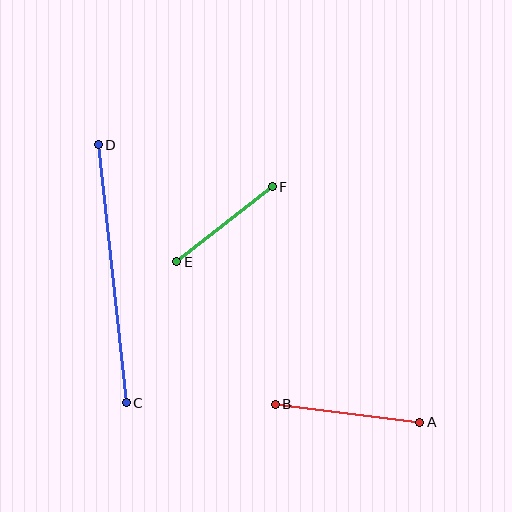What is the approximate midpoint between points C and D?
The midpoint is at approximately (112, 274) pixels.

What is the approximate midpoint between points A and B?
The midpoint is at approximately (347, 413) pixels.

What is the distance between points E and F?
The distance is approximately 122 pixels.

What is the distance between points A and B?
The distance is approximately 146 pixels.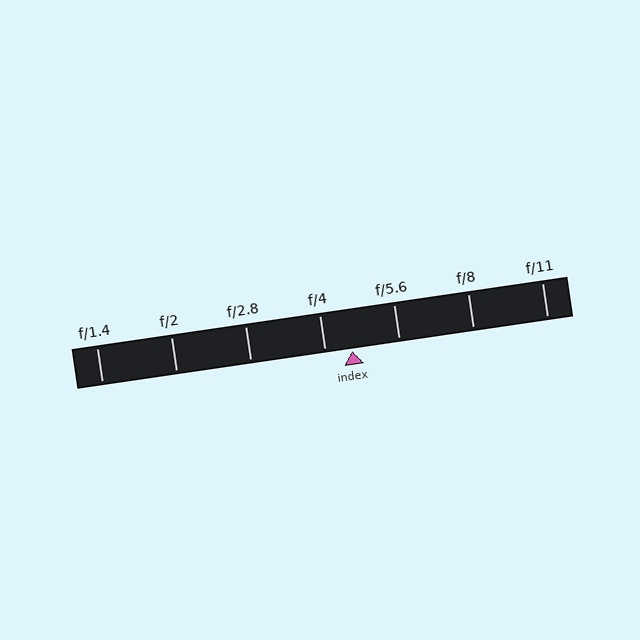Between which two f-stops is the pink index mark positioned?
The index mark is between f/4 and f/5.6.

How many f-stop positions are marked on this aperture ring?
There are 7 f-stop positions marked.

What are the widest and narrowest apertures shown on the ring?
The widest aperture shown is f/1.4 and the narrowest is f/11.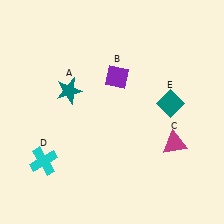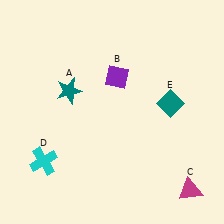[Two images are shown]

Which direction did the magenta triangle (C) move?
The magenta triangle (C) moved down.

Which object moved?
The magenta triangle (C) moved down.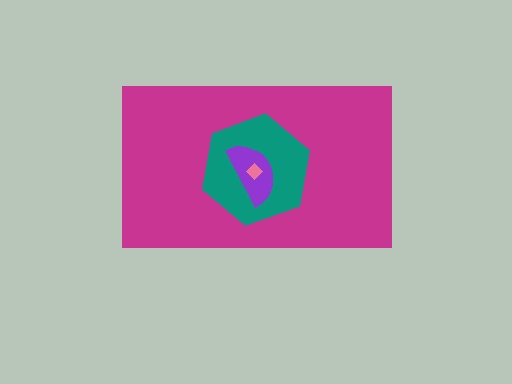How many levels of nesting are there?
4.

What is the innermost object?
The pink diamond.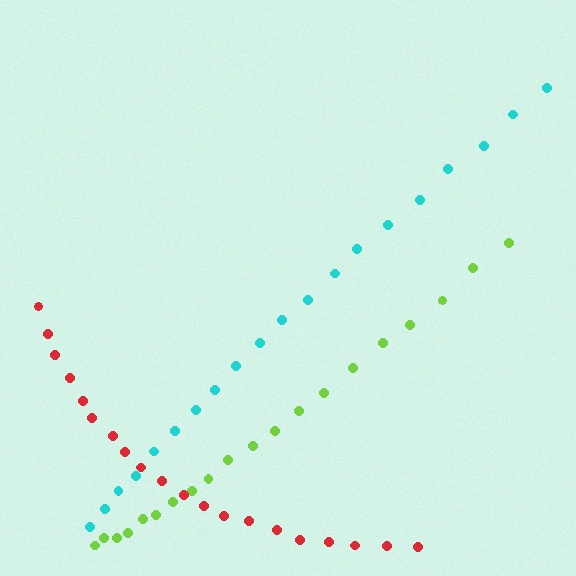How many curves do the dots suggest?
There are 3 distinct paths.